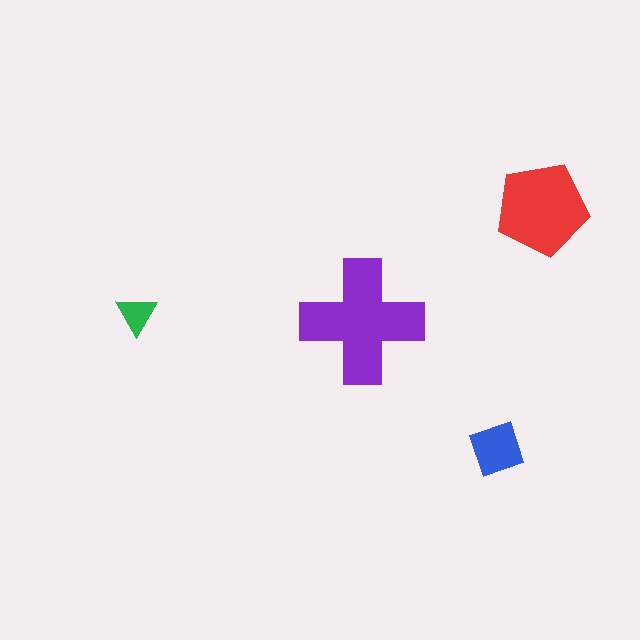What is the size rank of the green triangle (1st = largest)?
4th.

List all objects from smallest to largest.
The green triangle, the blue diamond, the red pentagon, the purple cross.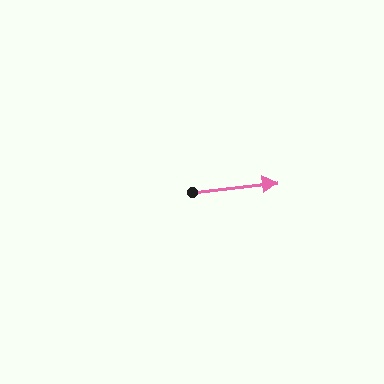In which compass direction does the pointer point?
East.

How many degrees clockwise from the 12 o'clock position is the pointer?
Approximately 84 degrees.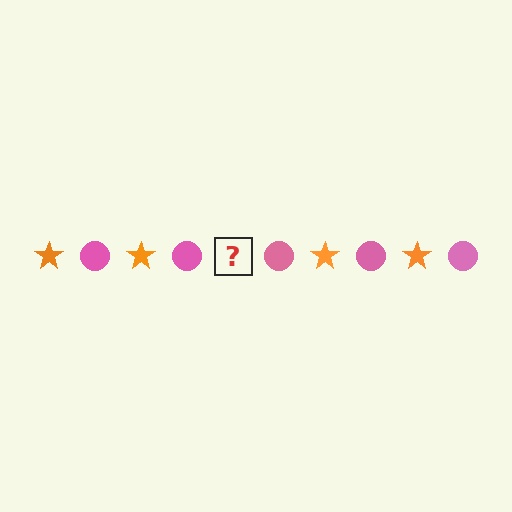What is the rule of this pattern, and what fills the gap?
The rule is that the pattern alternates between orange star and pink circle. The gap should be filled with an orange star.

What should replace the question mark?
The question mark should be replaced with an orange star.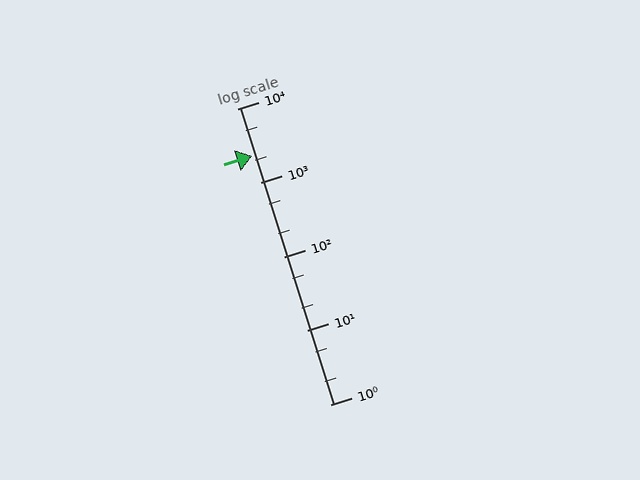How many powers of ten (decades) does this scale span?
The scale spans 4 decades, from 1 to 10000.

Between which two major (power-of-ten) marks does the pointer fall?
The pointer is between 1000 and 10000.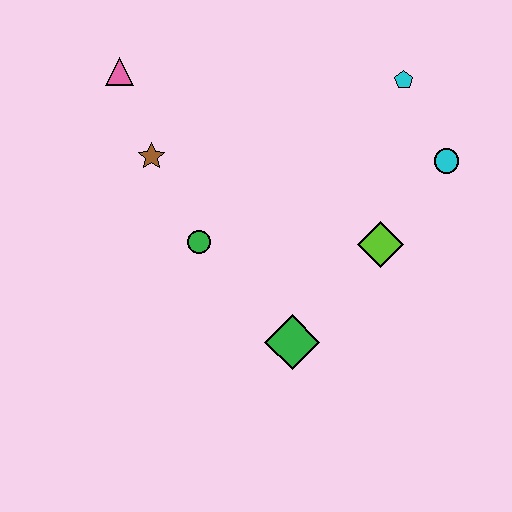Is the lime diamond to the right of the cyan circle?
No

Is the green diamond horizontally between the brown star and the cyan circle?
Yes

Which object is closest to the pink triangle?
The brown star is closest to the pink triangle.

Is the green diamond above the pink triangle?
No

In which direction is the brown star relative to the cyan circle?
The brown star is to the left of the cyan circle.